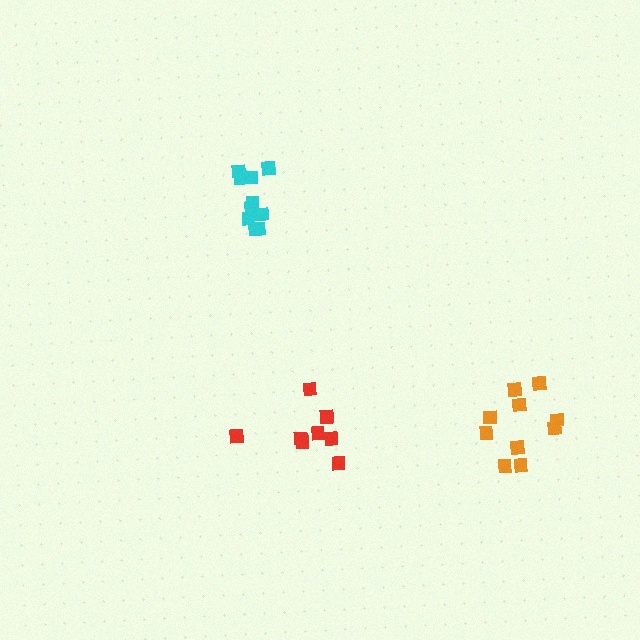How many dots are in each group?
Group 1: 10 dots, Group 2: 8 dots, Group 3: 10 dots (28 total).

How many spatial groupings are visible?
There are 3 spatial groupings.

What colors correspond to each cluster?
The clusters are colored: cyan, red, orange.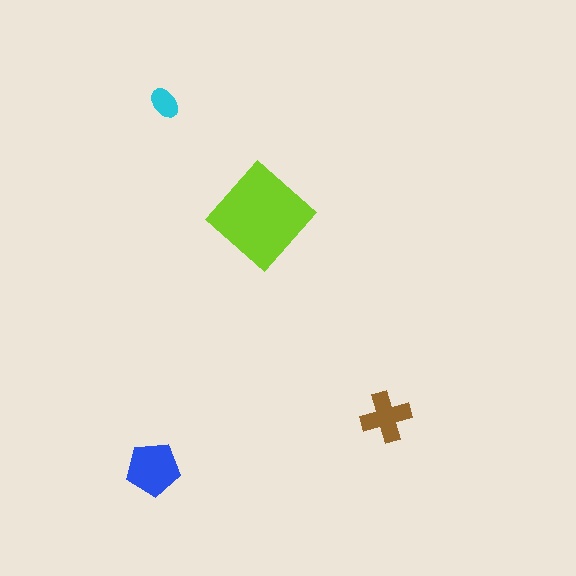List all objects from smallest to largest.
The cyan ellipse, the brown cross, the blue pentagon, the lime diamond.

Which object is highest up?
The cyan ellipse is topmost.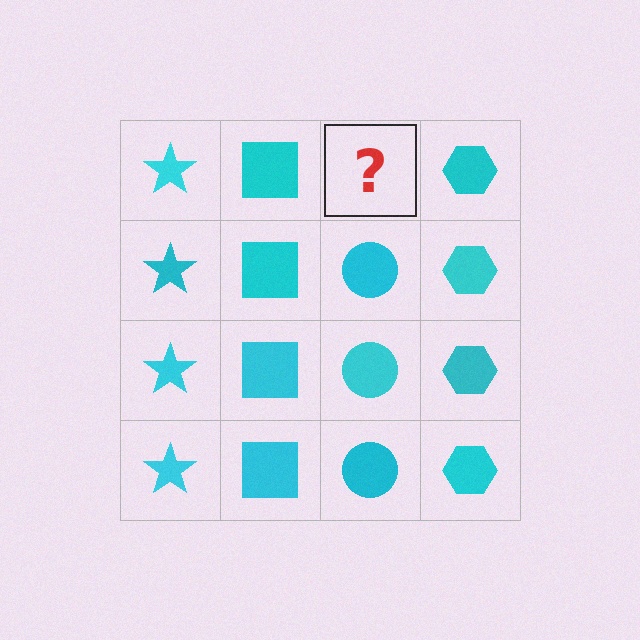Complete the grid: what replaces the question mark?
The question mark should be replaced with a cyan circle.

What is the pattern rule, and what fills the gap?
The rule is that each column has a consistent shape. The gap should be filled with a cyan circle.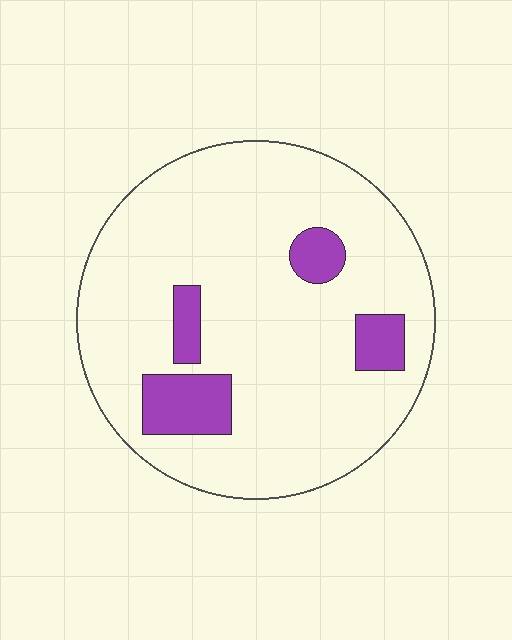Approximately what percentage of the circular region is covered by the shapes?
Approximately 15%.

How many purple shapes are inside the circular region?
4.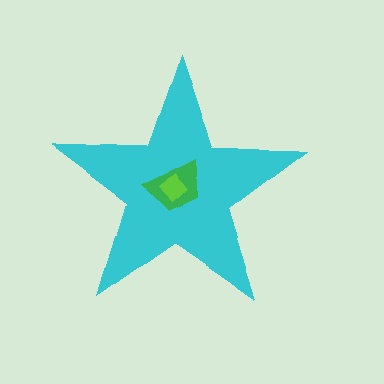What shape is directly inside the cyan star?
The green trapezoid.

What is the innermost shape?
The lime diamond.